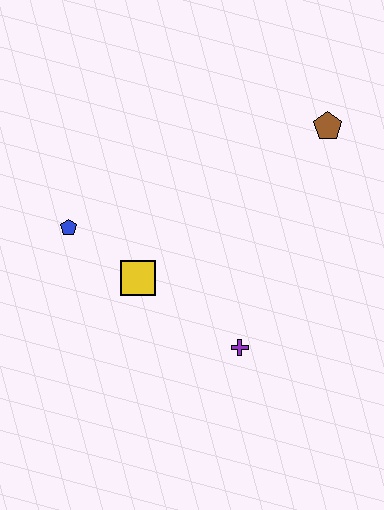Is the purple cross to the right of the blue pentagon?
Yes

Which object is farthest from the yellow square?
The brown pentagon is farthest from the yellow square.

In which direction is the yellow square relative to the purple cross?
The yellow square is to the left of the purple cross.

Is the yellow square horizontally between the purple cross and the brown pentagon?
No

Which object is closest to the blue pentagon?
The yellow square is closest to the blue pentagon.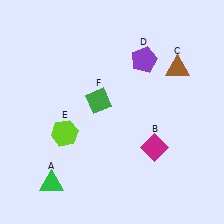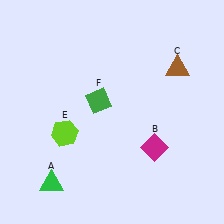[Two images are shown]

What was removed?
The purple pentagon (D) was removed in Image 2.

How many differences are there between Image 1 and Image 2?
There is 1 difference between the two images.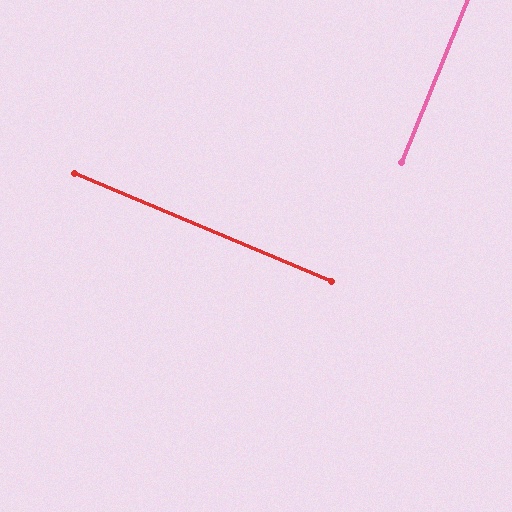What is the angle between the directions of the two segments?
Approximately 89 degrees.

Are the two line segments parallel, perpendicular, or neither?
Perpendicular — they meet at approximately 89°.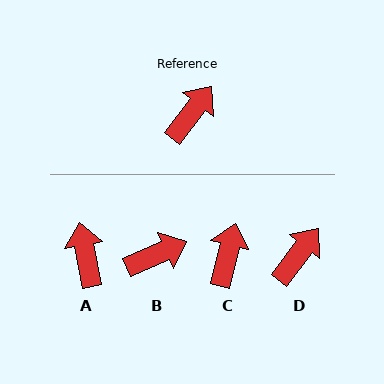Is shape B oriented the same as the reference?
No, it is off by about 29 degrees.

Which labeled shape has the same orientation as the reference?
D.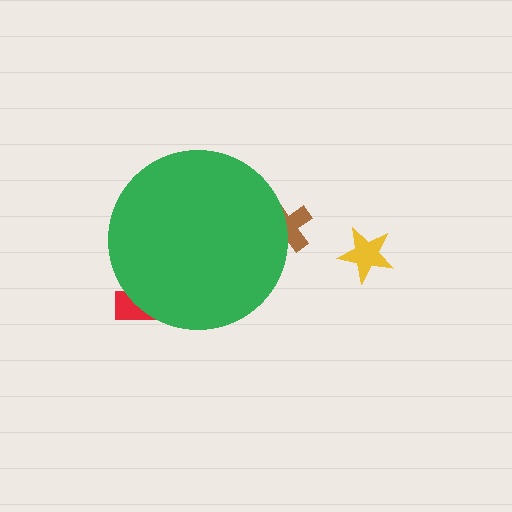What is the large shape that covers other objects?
A green circle.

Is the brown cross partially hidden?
Yes, the brown cross is partially hidden behind the green circle.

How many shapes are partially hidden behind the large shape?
2 shapes are partially hidden.